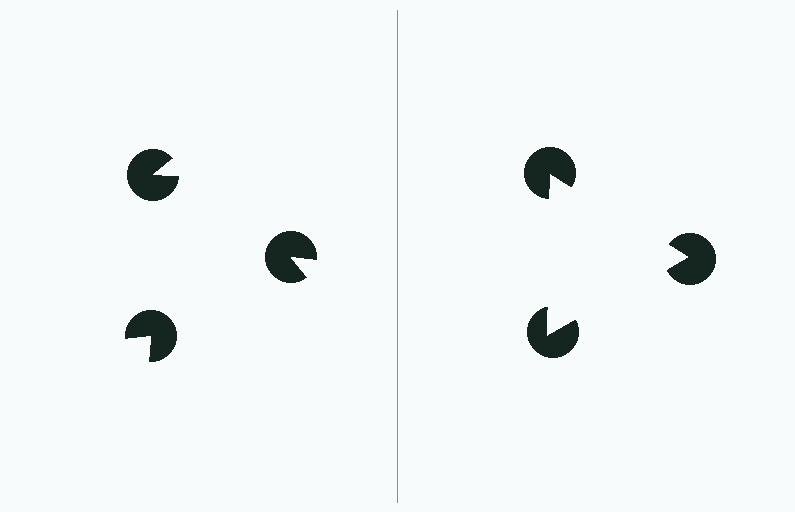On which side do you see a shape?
An illusory triangle appears on the right side. On the left side the wedge cuts are rotated, so no coherent shape forms.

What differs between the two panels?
The pac-man discs are positioned identically on both sides; only the wedge orientations differ. On the right they align to a triangle; on the left they are misaligned.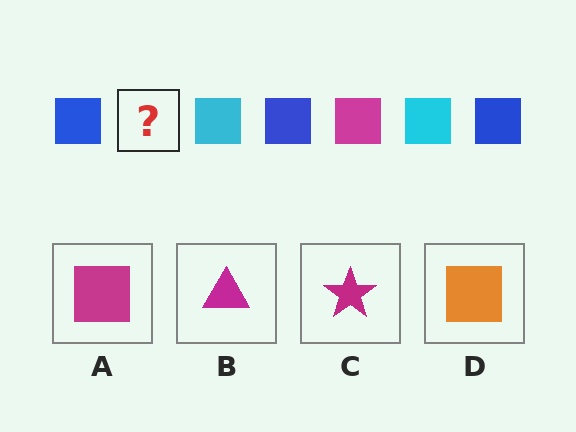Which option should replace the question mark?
Option A.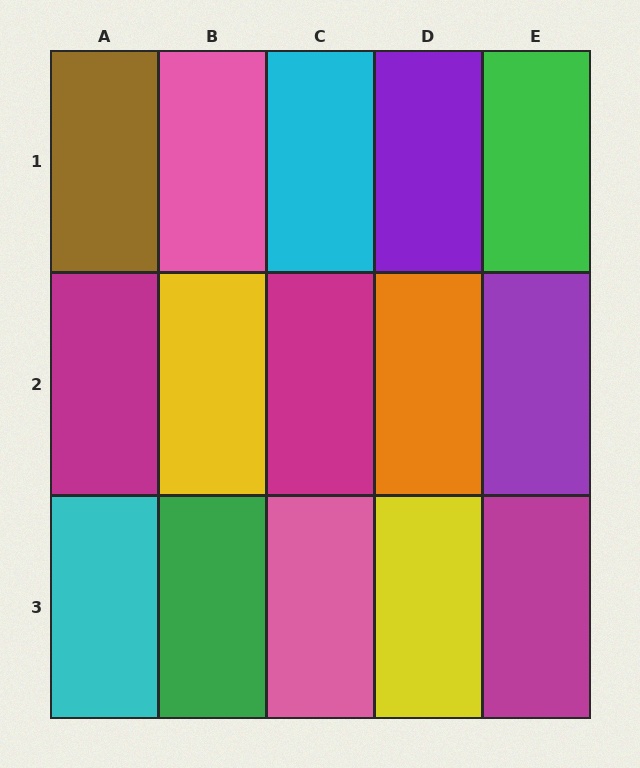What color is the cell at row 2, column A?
Magenta.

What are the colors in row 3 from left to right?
Cyan, green, pink, yellow, magenta.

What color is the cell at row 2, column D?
Orange.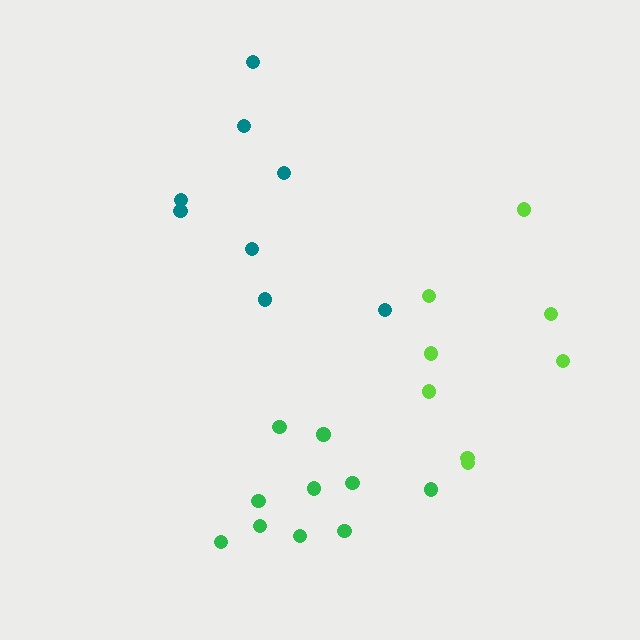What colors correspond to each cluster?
The clusters are colored: lime, green, teal.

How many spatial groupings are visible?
There are 3 spatial groupings.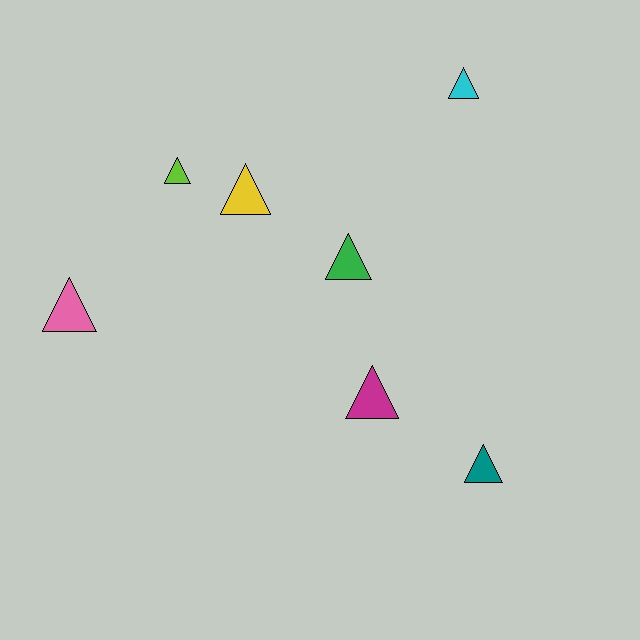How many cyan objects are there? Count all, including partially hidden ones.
There is 1 cyan object.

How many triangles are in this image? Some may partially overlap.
There are 7 triangles.